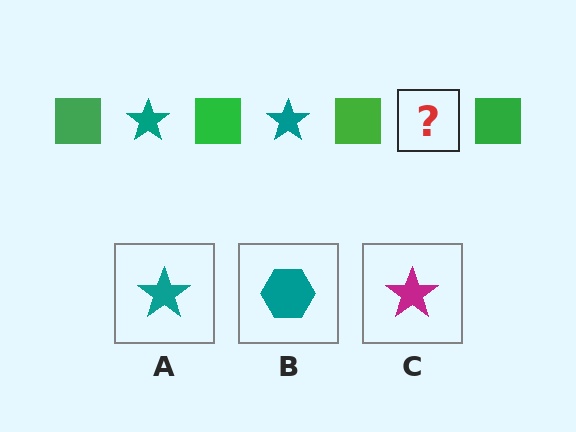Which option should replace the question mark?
Option A.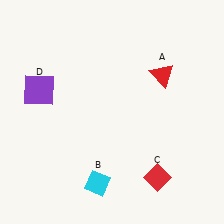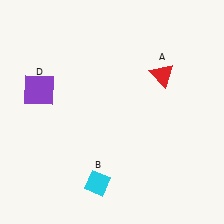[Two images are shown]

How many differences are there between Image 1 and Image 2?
There is 1 difference between the two images.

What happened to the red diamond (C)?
The red diamond (C) was removed in Image 2. It was in the bottom-right area of Image 1.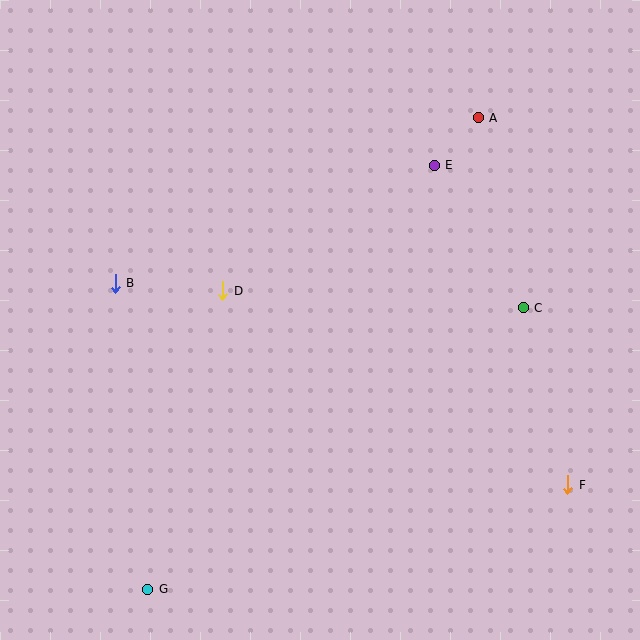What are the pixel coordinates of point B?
Point B is at (115, 283).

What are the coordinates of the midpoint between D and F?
The midpoint between D and F is at (395, 388).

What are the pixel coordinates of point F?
Point F is at (568, 485).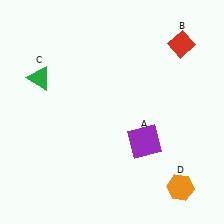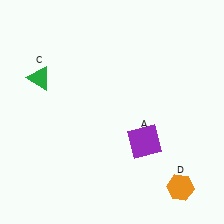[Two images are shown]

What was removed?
The red diamond (B) was removed in Image 2.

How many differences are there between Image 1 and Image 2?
There is 1 difference between the two images.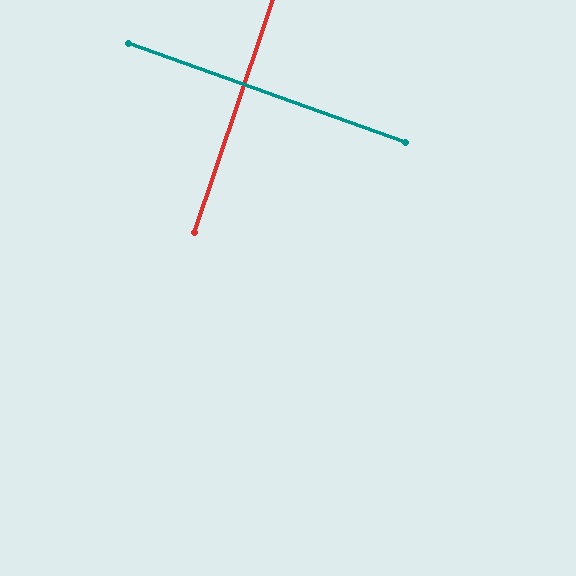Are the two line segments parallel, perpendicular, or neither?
Perpendicular — they meet at approximately 89°.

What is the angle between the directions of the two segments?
Approximately 89 degrees.